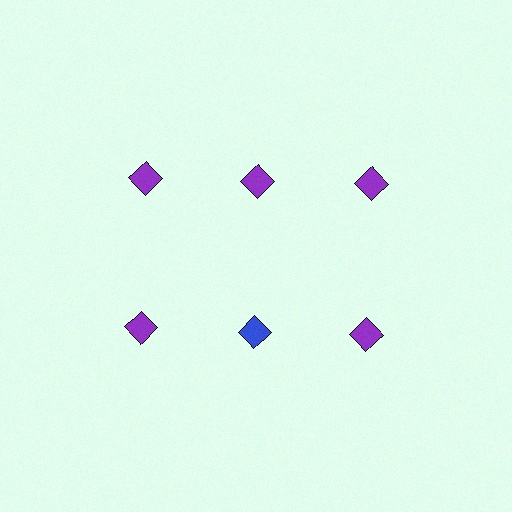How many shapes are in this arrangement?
There are 6 shapes arranged in a grid pattern.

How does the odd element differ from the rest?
It has a different color: blue instead of purple.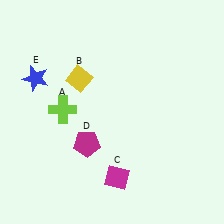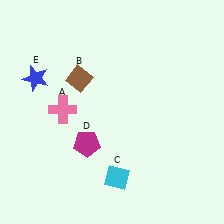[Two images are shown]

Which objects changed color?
A changed from lime to pink. B changed from yellow to brown. C changed from magenta to cyan.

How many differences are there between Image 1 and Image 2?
There are 3 differences between the two images.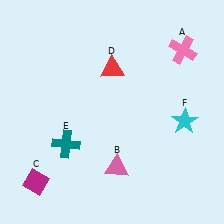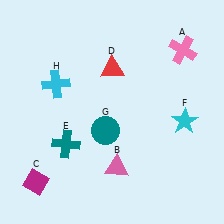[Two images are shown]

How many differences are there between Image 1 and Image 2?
There are 2 differences between the two images.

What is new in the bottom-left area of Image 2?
A teal circle (G) was added in the bottom-left area of Image 2.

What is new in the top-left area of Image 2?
A cyan cross (H) was added in the top-left area of Image 2.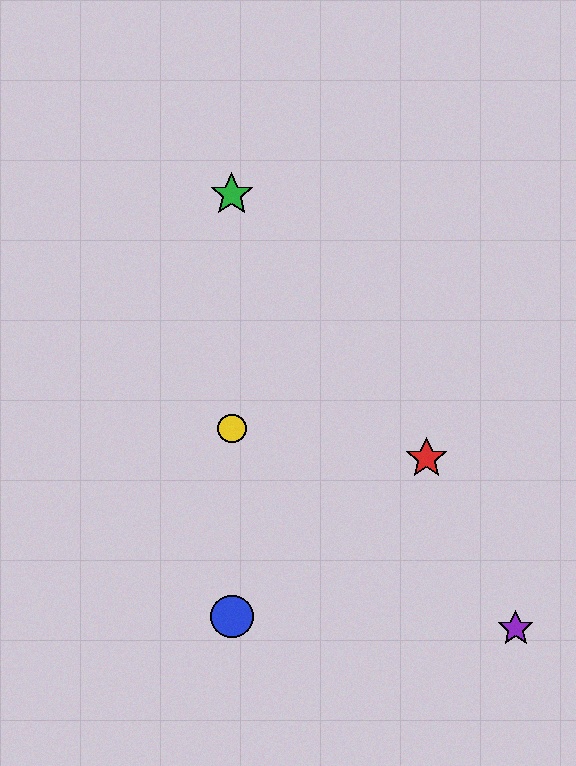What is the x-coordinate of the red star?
The red star is at x≈427.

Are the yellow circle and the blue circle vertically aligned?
Yes, both are at x≈232.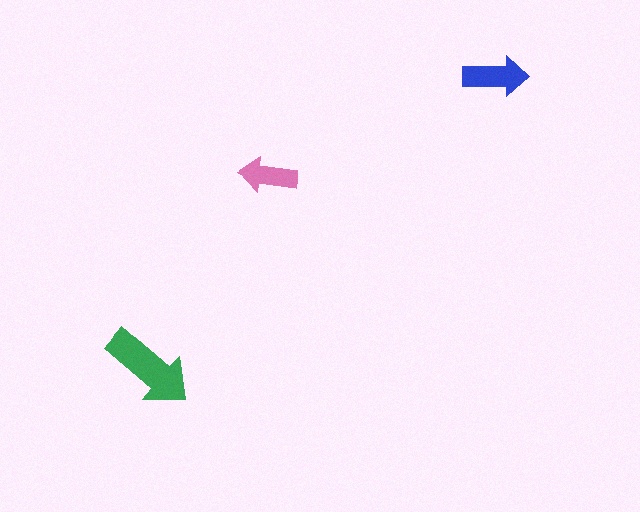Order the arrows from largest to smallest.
the green one, the blue one, the pink one.